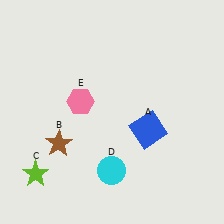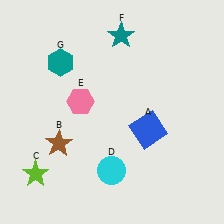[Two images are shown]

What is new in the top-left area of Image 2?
A teal hexagon (G) was added in the top-left area of Image 2.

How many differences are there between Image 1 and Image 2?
There are 2 differences between the two images.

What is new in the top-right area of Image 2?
A teal star (F) was added in the top-right area of Image 2.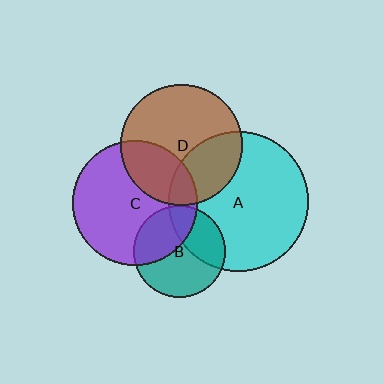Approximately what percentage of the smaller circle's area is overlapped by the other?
Approximately 30%.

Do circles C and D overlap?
Yes.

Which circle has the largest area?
Circle A (cyan).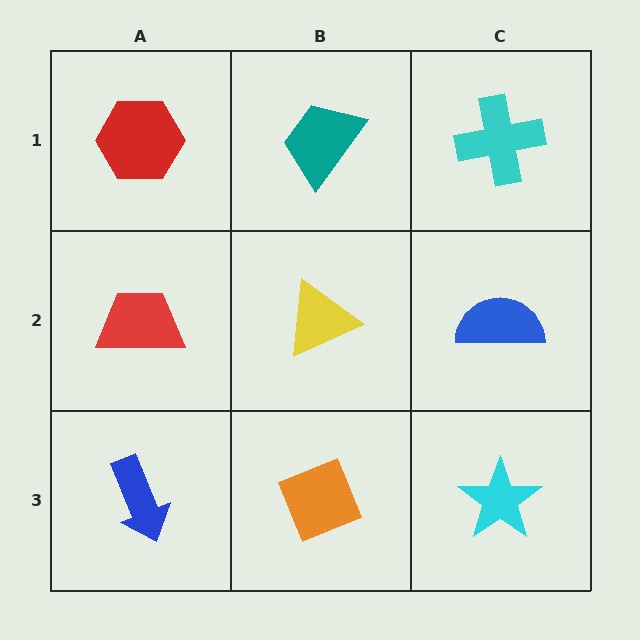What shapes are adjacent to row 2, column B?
A teal trapezoid (row 1, column B), an orange diamond (row 3, column B), a red trapezoid (row 2, column A), a blue semicircle (row 2, column C).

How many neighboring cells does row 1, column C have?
2.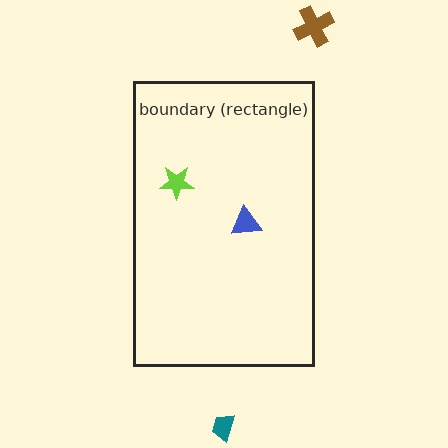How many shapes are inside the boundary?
2 inside, 2 outside.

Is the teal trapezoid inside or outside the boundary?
Outside.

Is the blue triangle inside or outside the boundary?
Inside.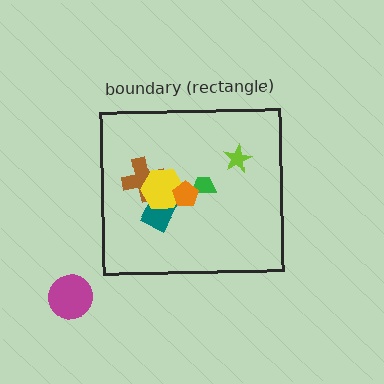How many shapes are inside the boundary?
6 inside, 1 outside.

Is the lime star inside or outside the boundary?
Inside.